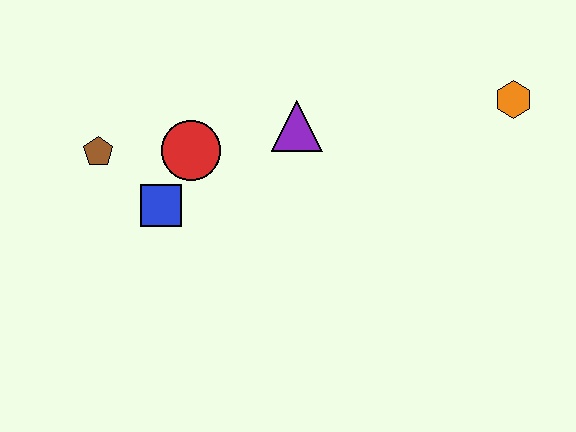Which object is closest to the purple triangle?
The red circle is closest to the purple triangle.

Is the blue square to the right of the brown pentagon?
Yes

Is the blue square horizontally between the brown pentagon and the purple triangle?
Yes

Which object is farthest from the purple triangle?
The orange hexagon is farthest from the purple triangle.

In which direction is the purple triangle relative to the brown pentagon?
The purple triangle is to the right of the brown pentagon.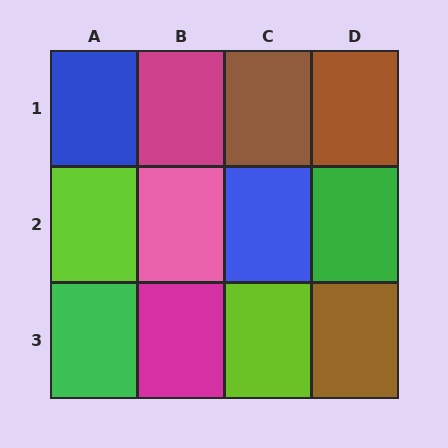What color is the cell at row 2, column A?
Lime.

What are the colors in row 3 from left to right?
Green, magenta, lime, brown.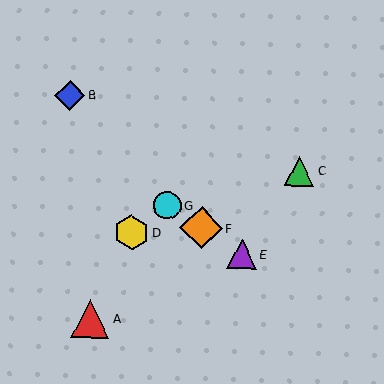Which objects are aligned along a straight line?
Objects E, F, G are aligned along a straight line.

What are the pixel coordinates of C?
Object C is at (299, 171).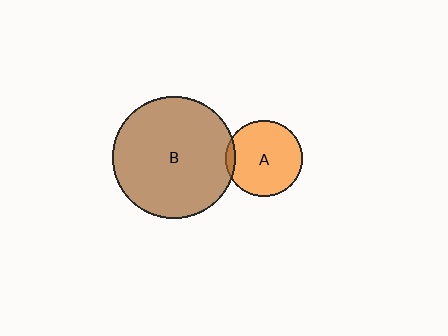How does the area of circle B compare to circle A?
Approximately 2.6 times.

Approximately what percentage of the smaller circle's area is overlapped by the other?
Approximately 5%.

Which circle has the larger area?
Circle B (brown).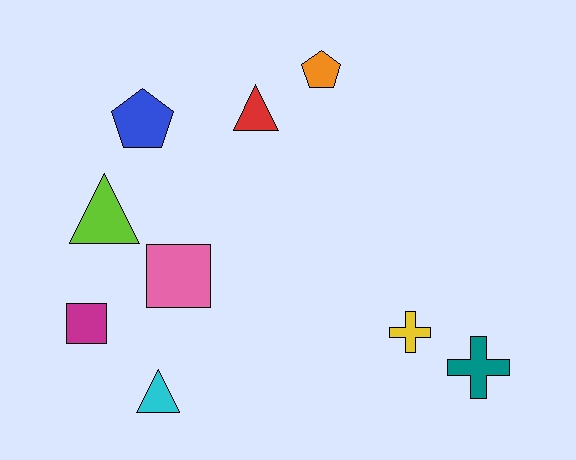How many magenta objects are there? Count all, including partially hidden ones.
There is 1 magenta object.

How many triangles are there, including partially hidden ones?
There are 3 triangles.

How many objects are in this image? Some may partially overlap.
There are 9 objects.